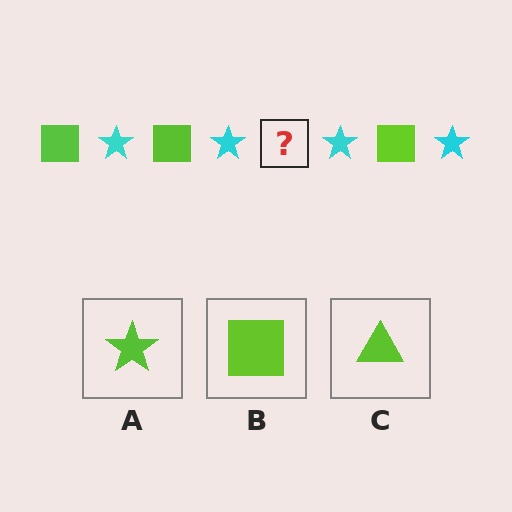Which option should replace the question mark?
Option B.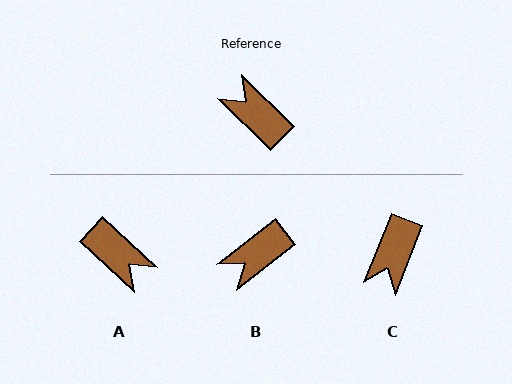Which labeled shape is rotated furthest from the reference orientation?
A, about 178 degrees away.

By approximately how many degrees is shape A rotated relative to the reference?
Approximately 178 degrees clockwise.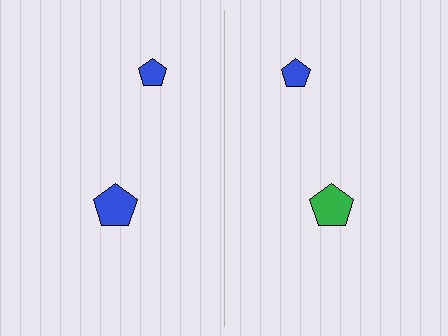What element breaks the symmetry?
The green pentagon on the right side breaks the symmetry — its mirror counterpart is blue.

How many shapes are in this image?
There are 4 shapes in this image.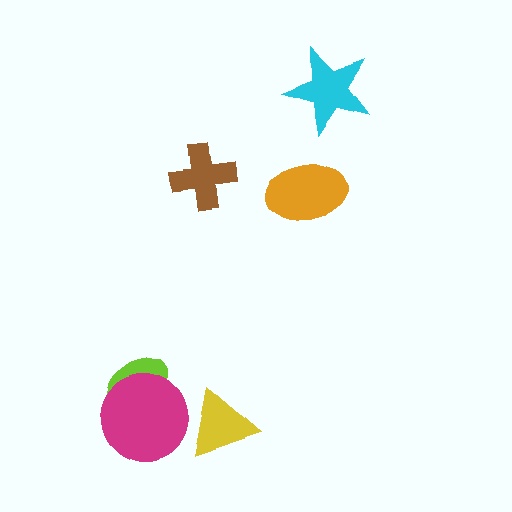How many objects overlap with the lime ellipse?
1 object overlaps with the lime ellipse.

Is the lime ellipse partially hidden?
Yes, it is partially covered by another shape.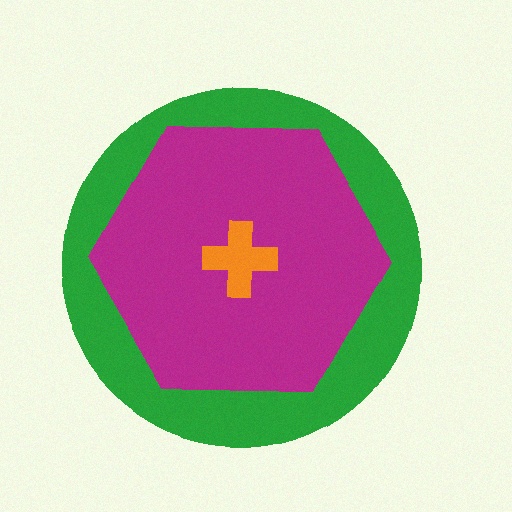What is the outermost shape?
The green circle.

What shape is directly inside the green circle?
The magenta hexagon.